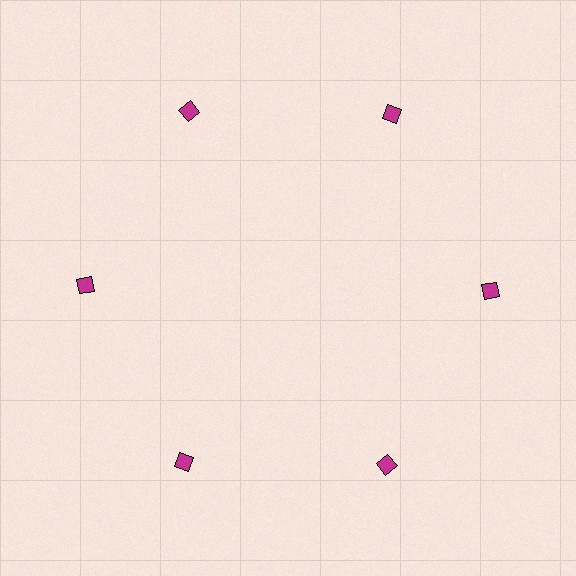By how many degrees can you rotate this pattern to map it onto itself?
The pattern maps onto itself every 60 degrees of rotation.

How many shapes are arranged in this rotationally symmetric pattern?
There are 6 shapes, arranged in 6 groups of 1.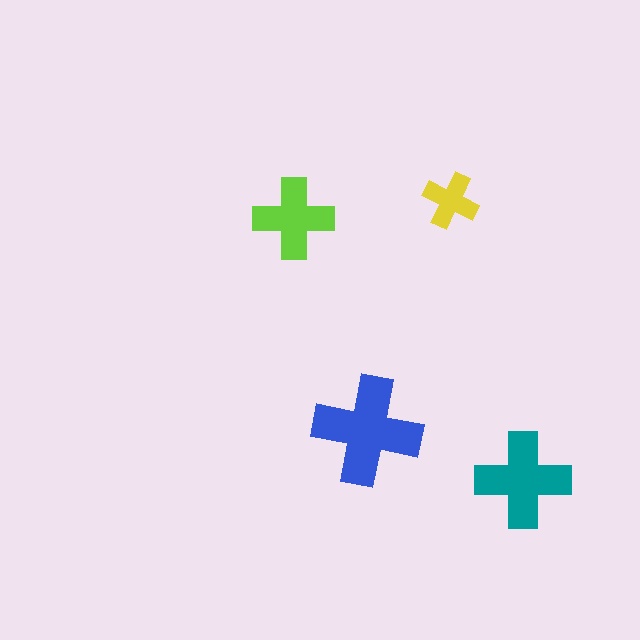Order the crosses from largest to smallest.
the blue one, the teal one, the lime one, the yellow one.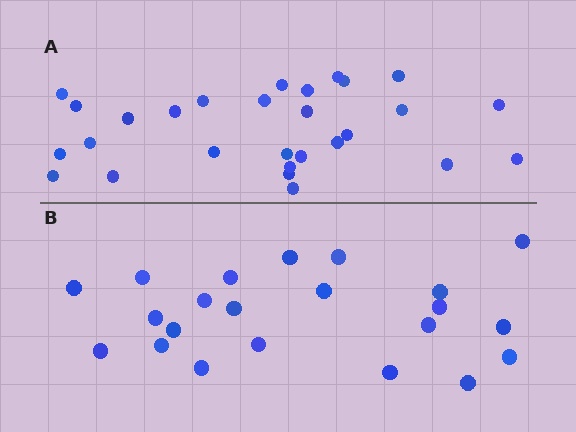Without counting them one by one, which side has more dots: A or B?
Region A (the top region) has more dots.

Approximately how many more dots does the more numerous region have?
Region A has about 6 more dots than region B.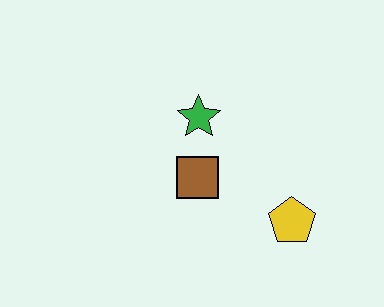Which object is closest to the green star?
The brown square is closest to the green star.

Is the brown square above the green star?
No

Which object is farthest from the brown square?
The yellow pentagon is farthest from the brown square.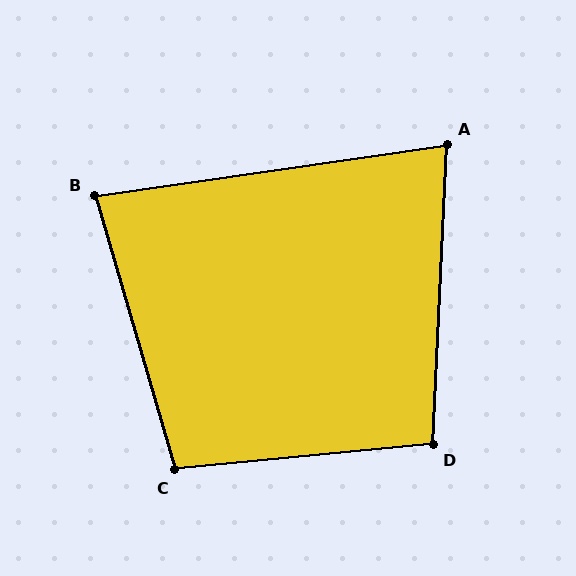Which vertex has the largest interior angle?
C, at approximately 101 degrees.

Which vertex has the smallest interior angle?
A, at approximately 79 degrees.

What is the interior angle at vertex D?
Approximately 98 degrees (obtuse).